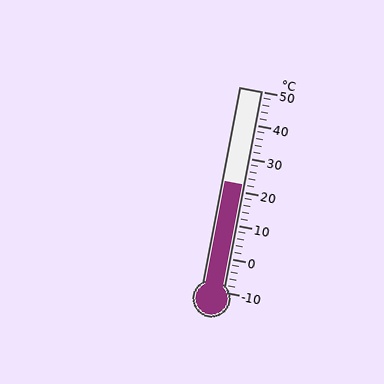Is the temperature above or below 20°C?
The temperature is above 20°C.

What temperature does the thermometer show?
The thermometer shows approximately 22°C.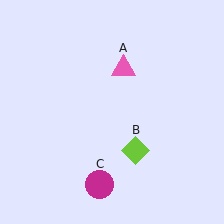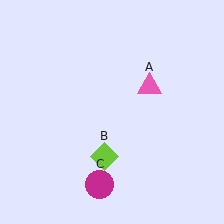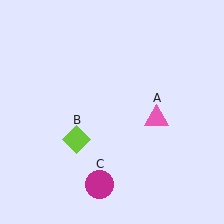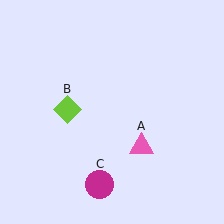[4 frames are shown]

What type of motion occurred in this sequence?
The pink triangle (object A), lime diamond (object B) rotated clockwise around the center of the scene.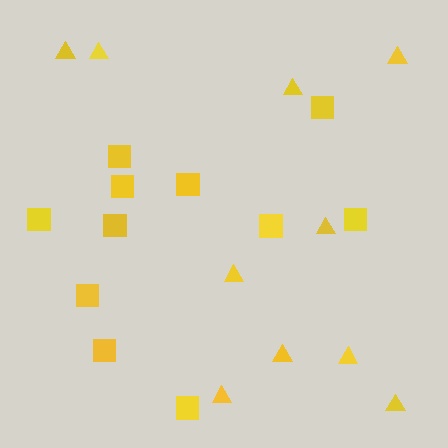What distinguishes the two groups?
There are 2 groups: one group of squares (11) and one group of triangles (10).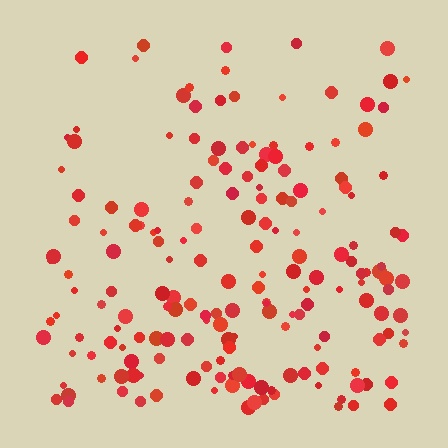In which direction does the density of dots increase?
From top to bottom, with the bottom side densest.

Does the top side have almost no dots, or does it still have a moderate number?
Still a moderate number, just noticeably fewer than the bottom.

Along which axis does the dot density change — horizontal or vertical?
Vertical.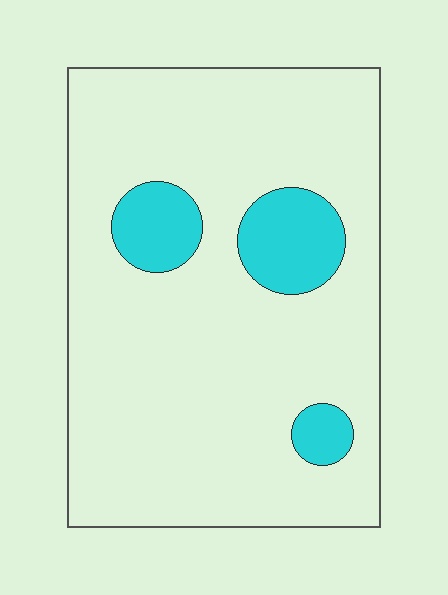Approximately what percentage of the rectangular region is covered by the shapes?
Approximately 15%.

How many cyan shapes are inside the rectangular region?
3.